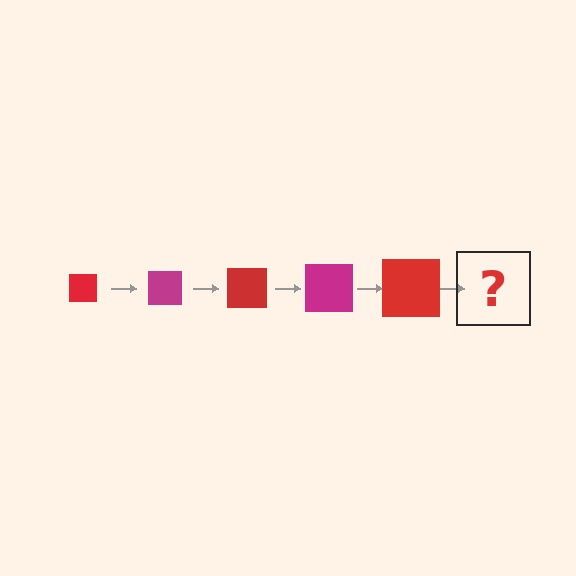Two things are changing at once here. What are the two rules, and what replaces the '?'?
The two rules are that the square grows larger each step and the color cycles through red and magenta. The '?' should be a magenta square, larger than the previous one.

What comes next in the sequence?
The next element should be a magenta square, larger than the previous one.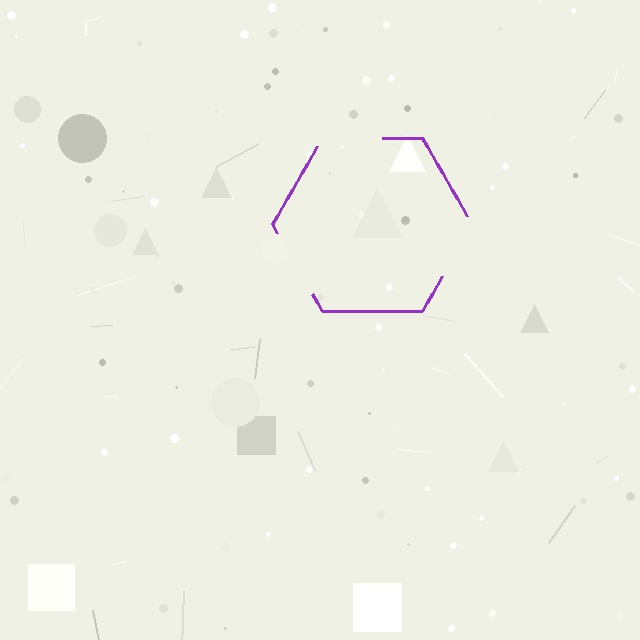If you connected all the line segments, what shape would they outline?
They would outline a hexagon.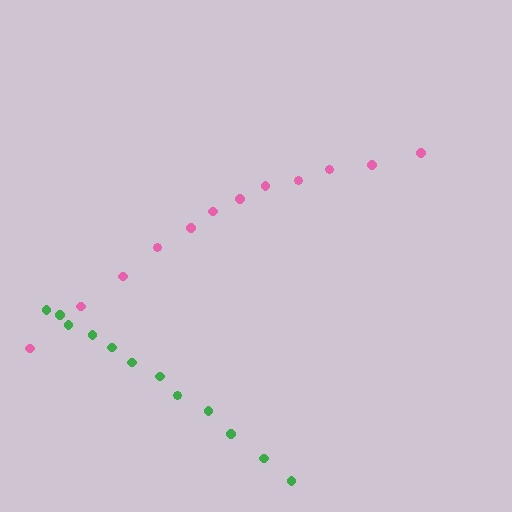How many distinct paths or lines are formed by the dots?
There are 2 distinct paths.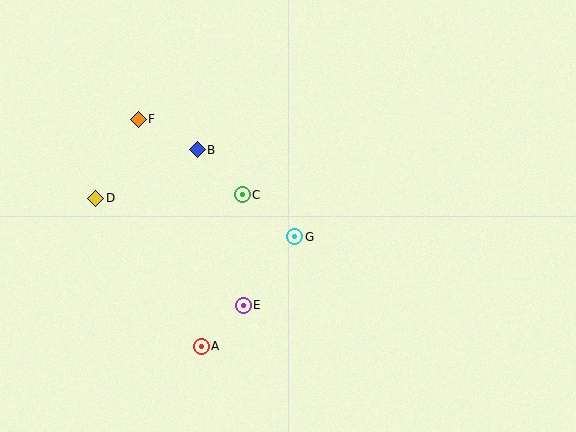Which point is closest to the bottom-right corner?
Point G is closest to the bottom-right corner.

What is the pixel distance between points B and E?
The distance between B and E is 162 pixels.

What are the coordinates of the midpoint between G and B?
The midpoint between G and B is at (246, 193).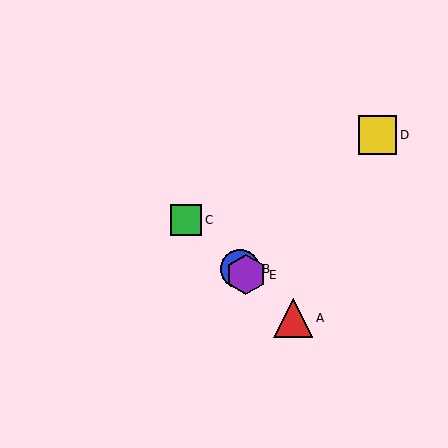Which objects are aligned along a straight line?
Objects A, B, C, E are aligned along a straight line.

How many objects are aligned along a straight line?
4 objects (A, B, C, E) are aligned along a straight line.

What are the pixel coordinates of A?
Object A is at (293, 318).